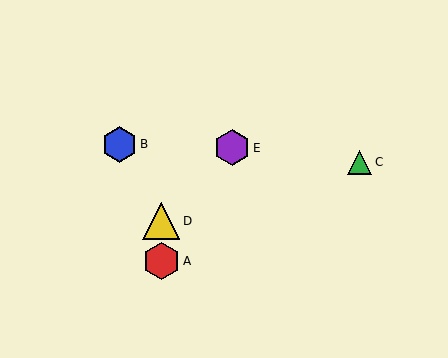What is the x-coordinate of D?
Object D is at x≈161.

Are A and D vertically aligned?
Yes, both are at x≈161.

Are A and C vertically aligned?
No, A is at x≈161 and C is at x≈360.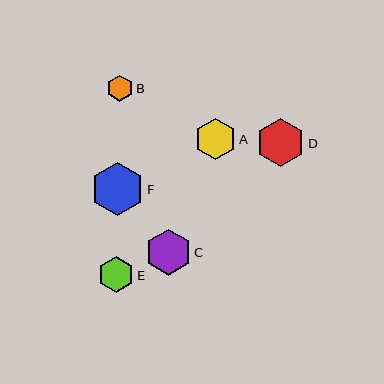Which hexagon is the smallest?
Hexagon B is the smallest with a size of approximately 26 pixels.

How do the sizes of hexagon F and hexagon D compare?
Hexagon F and hexagon D are approximately the same size.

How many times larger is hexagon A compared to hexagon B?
Hexagon A is approximately 1.6 times the size of hexagon B.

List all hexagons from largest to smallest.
From largest to smallest: F, D, C, A, E, B.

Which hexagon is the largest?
Hexagon F is the largest with a size of approximately 53 pixels.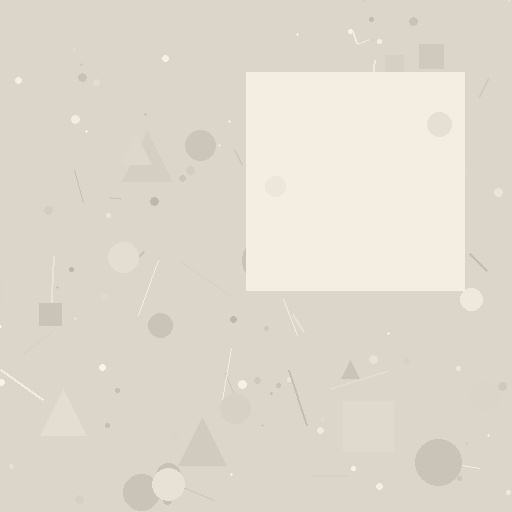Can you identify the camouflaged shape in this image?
The camouflaged shape is a square.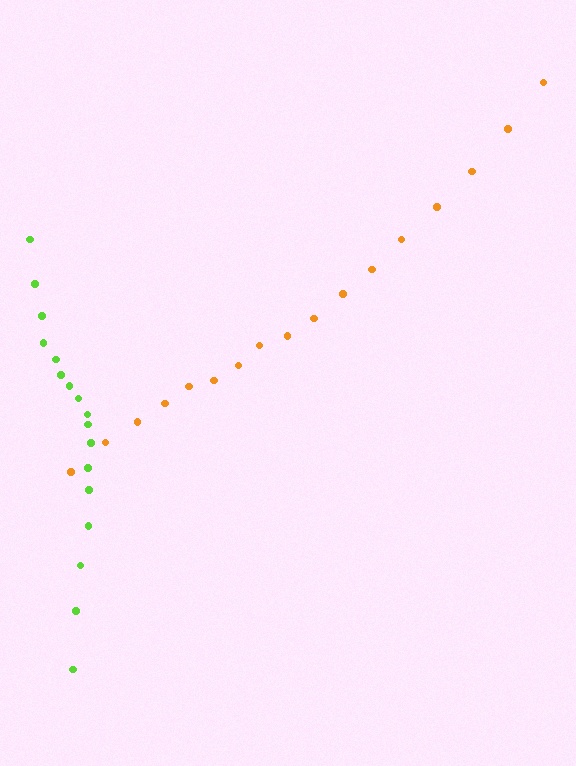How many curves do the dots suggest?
There are 2 distinct paths.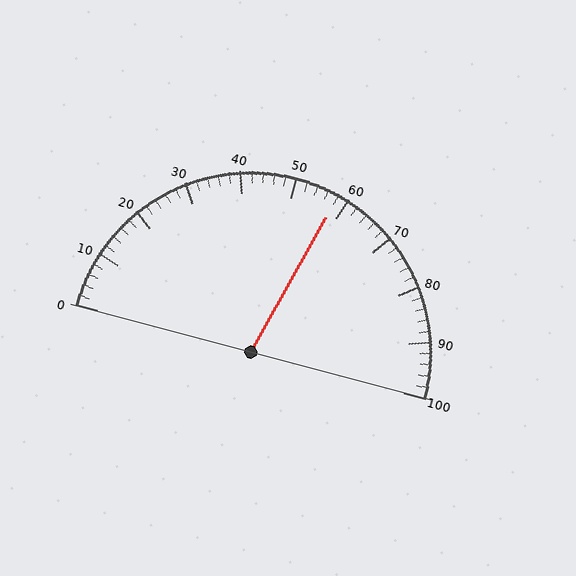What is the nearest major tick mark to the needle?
The nearest major tick mark is 60.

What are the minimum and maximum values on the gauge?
The gauge ranges from 0 to 100.